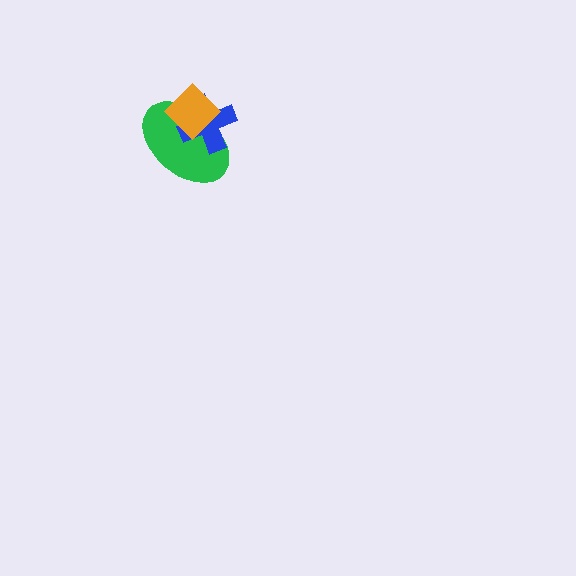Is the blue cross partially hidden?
Yes, it is partially covered by another shape.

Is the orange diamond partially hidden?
No, no other shape covers it.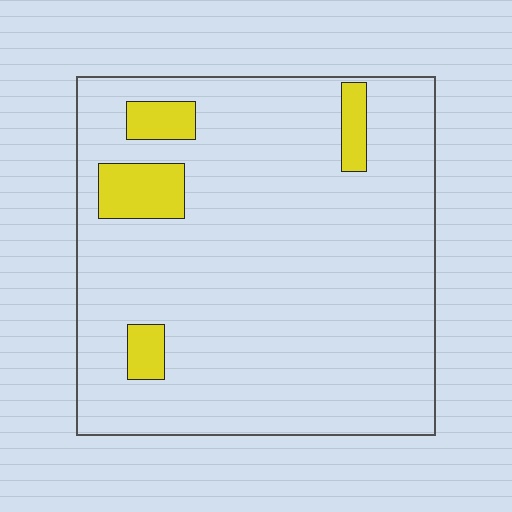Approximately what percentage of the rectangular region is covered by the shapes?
Approximately 10%.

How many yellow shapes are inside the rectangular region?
4.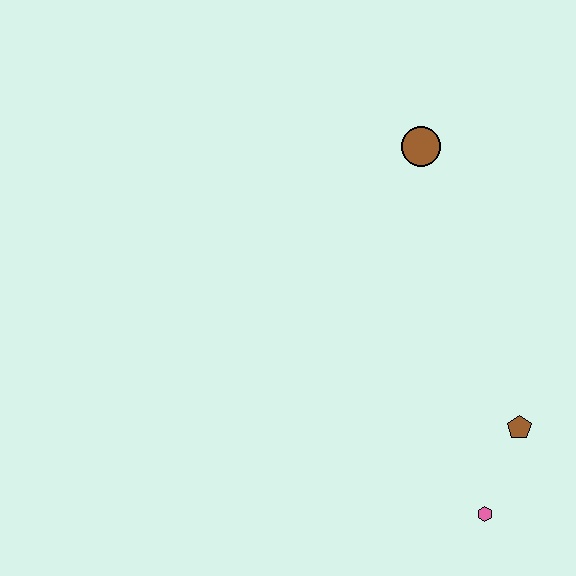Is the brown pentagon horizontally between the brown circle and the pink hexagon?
No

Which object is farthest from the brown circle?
The pink hexagon is farthest from the brown circle.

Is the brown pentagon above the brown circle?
No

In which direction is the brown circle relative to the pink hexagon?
The brown circle is above the pink hexagon.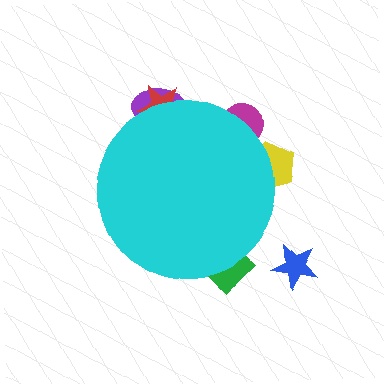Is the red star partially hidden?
Yes, the red star is partially hidden behind the cyan circle.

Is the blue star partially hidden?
No, the blue star is fully visible.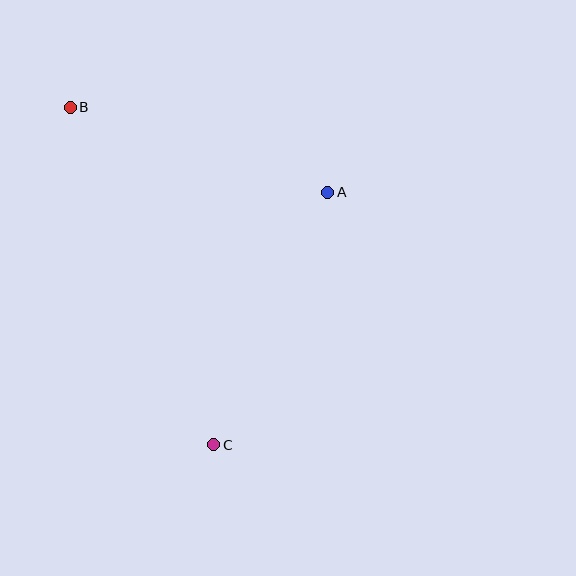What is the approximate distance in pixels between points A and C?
The distance between A and C is approximately 277 pixels.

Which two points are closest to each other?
Points A and B are closest to each other.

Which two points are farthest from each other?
Points B and C are farthest from each other.